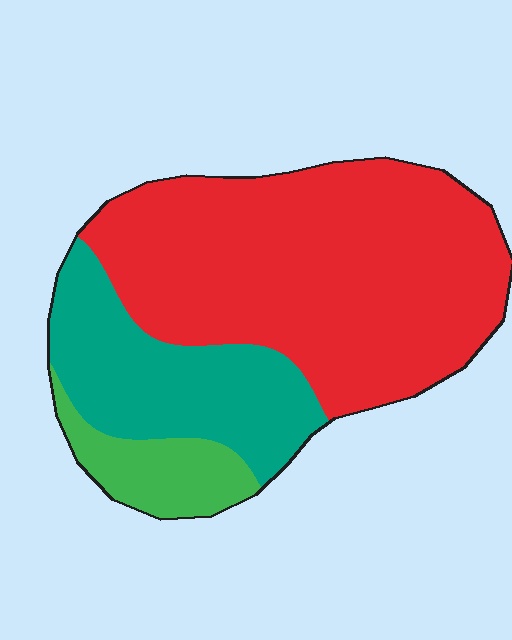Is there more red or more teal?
Red.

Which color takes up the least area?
Green, at roughly 10%.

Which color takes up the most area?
Red, at roughly 65%.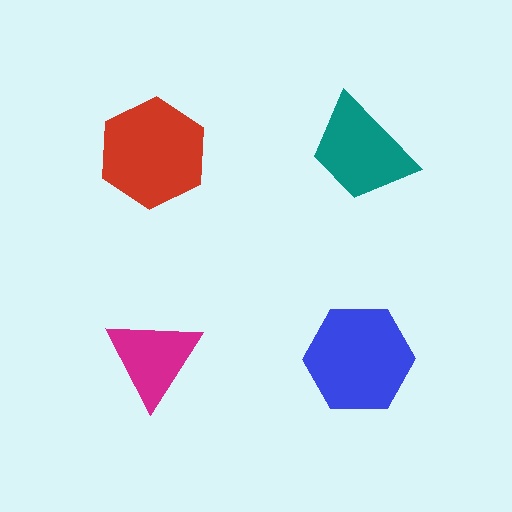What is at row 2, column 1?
A magenta triangle.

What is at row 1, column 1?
A red hexagon.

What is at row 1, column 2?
A teal trapezoid.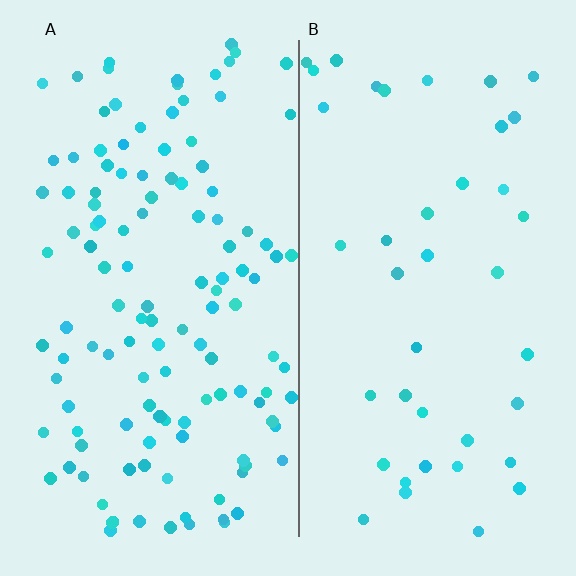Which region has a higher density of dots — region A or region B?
A (the left).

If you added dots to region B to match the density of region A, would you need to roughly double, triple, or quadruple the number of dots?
Approximately triple.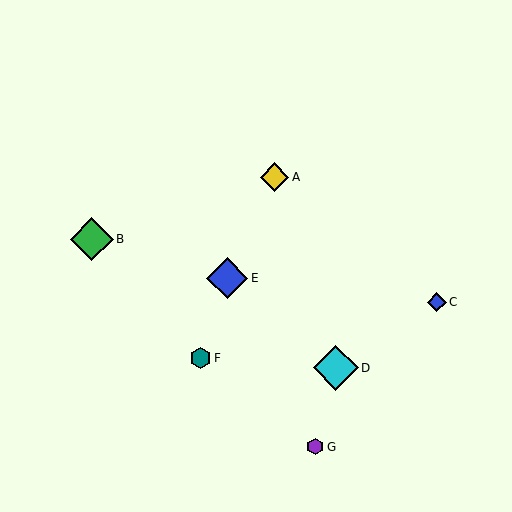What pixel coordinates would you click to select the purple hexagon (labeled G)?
Click at (315, 447) to select the purple hexagon G.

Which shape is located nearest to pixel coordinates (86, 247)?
The green diamond (labeled B) at (92, 239) is nearest to that location.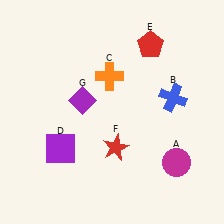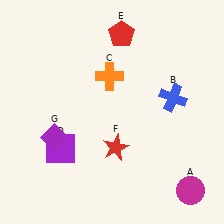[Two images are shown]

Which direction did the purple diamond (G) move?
The purple diamond (G) moved down.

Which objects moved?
The objects that moved are: the magenta circle (A), the red pentagon (E), the purple diamond (G).